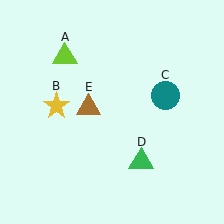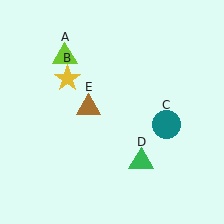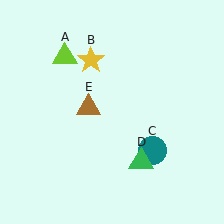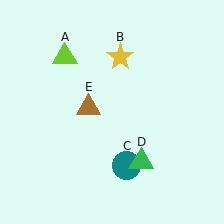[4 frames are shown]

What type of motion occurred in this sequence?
The yellow star (object B), teal circle (object C) rotated clockwise around the center of the scene.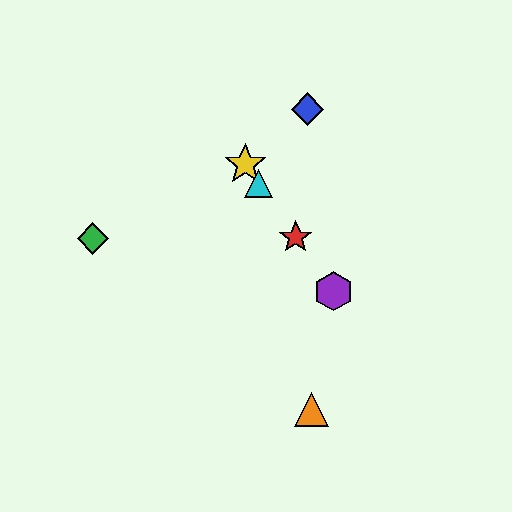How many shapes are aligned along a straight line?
4 shapes (the red star, the yellow star, the purple hexagon, the cyan triangle) are aligned along a straight line.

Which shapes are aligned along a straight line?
The red star, the yellow star, the purple hexagon, the cyan triangle are aligned along a straight line.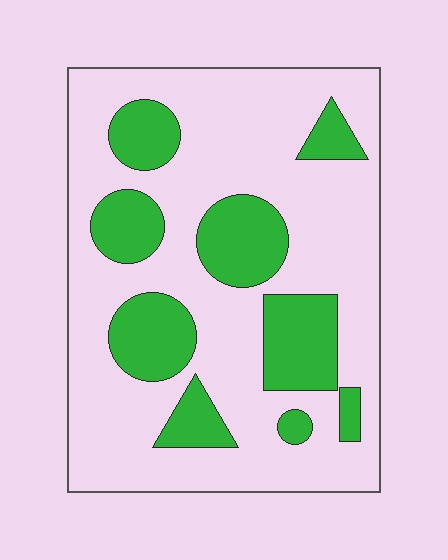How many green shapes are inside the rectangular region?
9.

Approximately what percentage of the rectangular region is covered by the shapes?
Approximately 30%.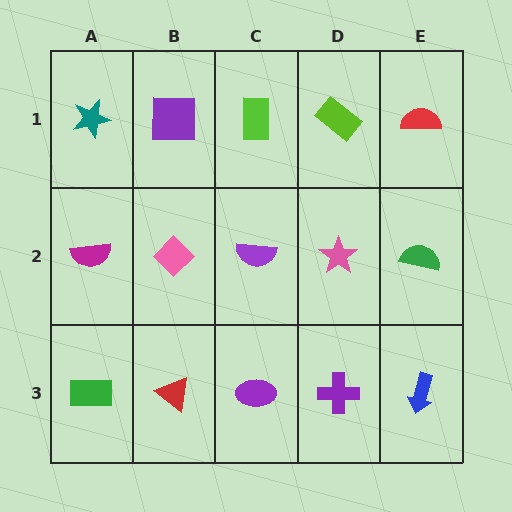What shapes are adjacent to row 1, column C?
A purple semicircle (row 2, column C), a purple square (row 1, column B), a lime rectangle (row 1, column D).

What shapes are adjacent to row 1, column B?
A pink diamond (row 2, column B), a teal star (row 1, column A), a lime rectangle (row 1, column C).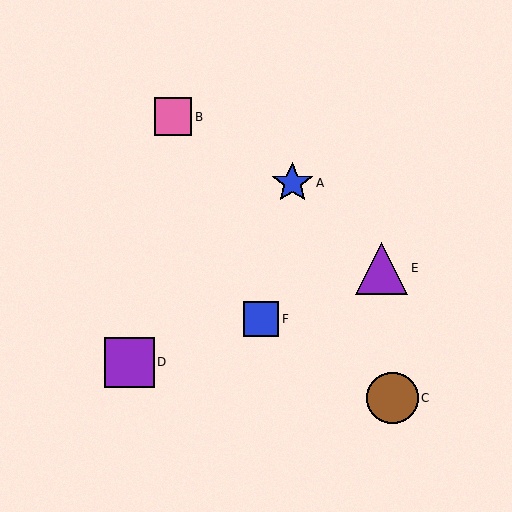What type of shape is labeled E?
Shape E is a purple triangle.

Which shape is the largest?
The purple triangle (labeled E) is the largest.